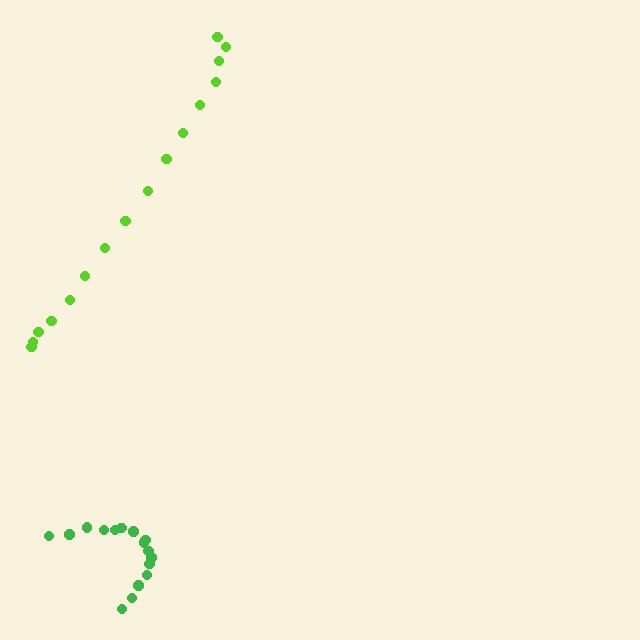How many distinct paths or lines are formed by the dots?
There are 2 distinct paths.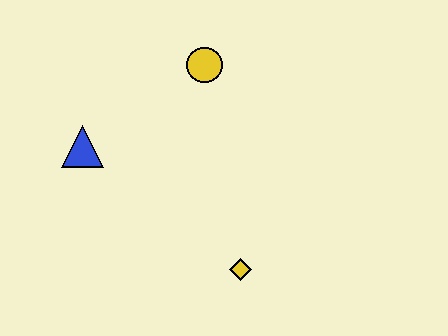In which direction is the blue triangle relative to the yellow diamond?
The blue triangle is to the left of the yellow diamond.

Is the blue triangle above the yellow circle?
No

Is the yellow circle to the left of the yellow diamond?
Yes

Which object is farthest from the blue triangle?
The yellow diamond is farthest from the blue triangle.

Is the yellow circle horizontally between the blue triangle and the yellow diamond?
Yes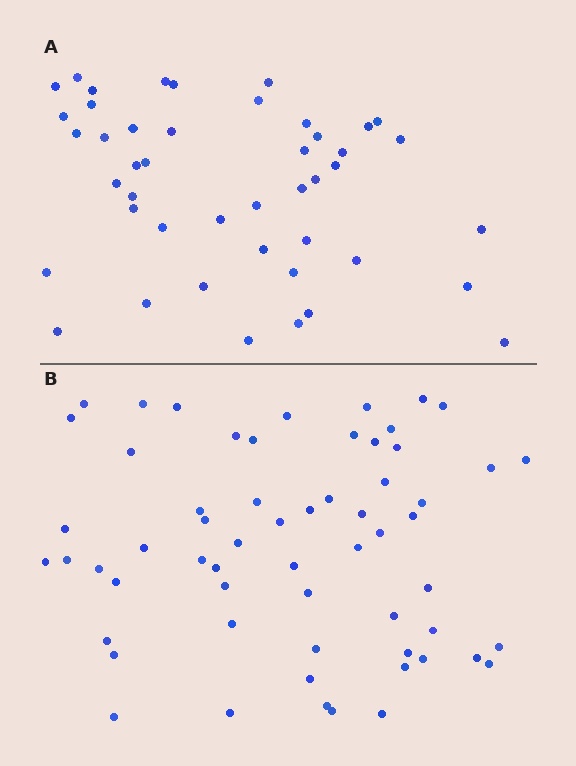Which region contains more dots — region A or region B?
Region B (the bottom region) has more dots.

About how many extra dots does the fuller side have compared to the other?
Region B has approximately 15 more dots than region A.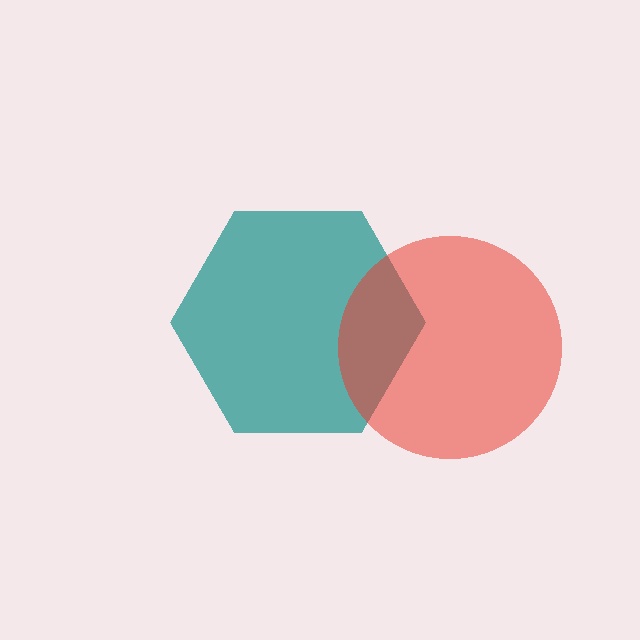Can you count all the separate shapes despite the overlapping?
Yes, there are 2 separate shapes.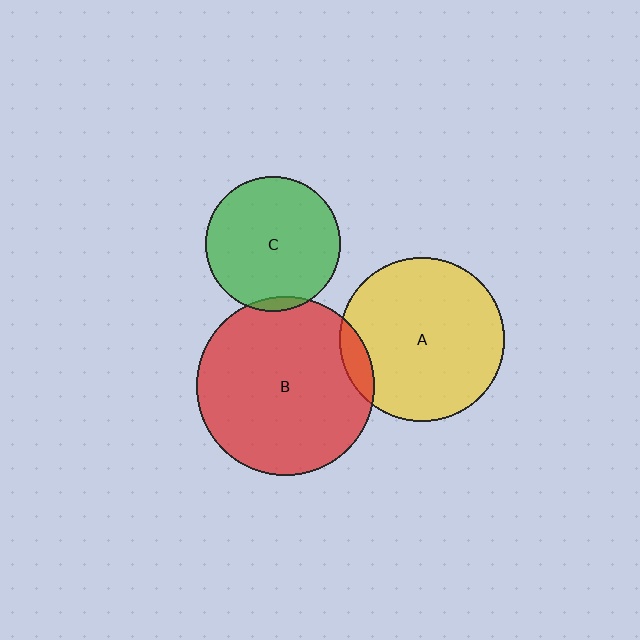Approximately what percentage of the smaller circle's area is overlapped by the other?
Approximately 10%.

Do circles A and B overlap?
Yes.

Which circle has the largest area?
Circle B (red).